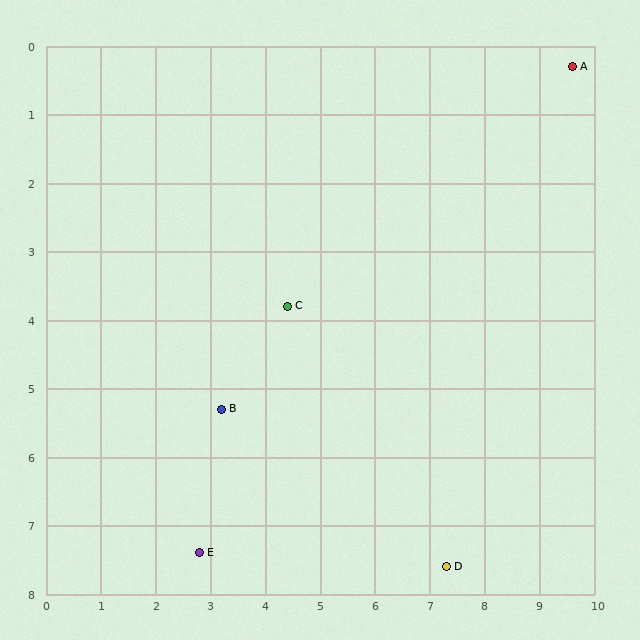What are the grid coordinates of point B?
Point B is at approximately (3.2, 5.3).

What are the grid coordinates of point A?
Point A is at approximately (9.6, 0.3).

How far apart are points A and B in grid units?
Points A and B are about 8.1 grid units apart.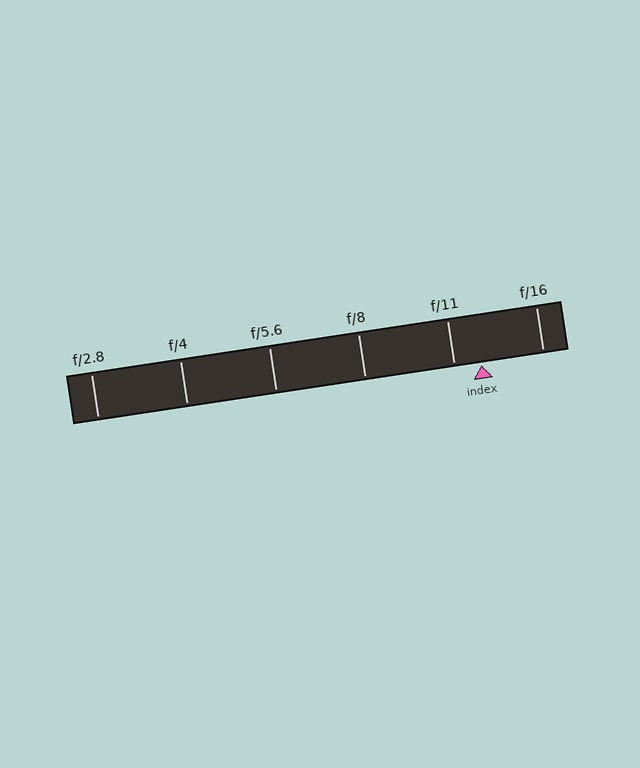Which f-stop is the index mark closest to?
The index mark is closest to f/11.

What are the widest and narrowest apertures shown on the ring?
The widest aperture shown is f/2.8 and the narrowest is f/16.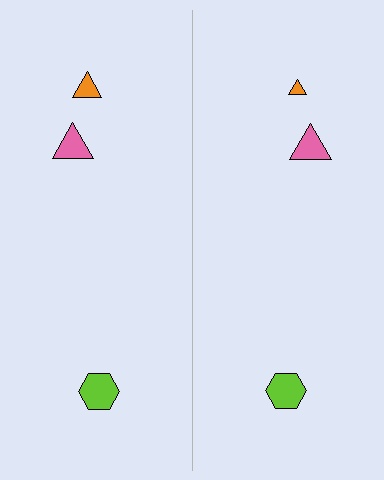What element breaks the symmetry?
The orange triangle on the right side has a different size than its mirror counterpart.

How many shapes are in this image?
There are 6 shapes in this image.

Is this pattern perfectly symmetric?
No, the pattern is not perfectly symmetric. The orange triangle on the right side has a different size than its mirror counterpart.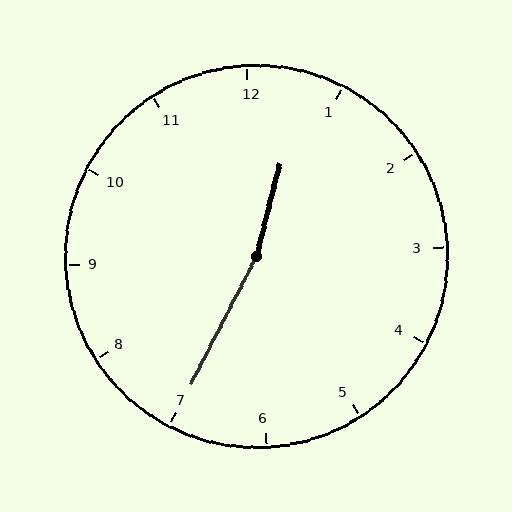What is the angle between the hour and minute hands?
Approximately 168 degrees.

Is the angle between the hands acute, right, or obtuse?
It is obtuse.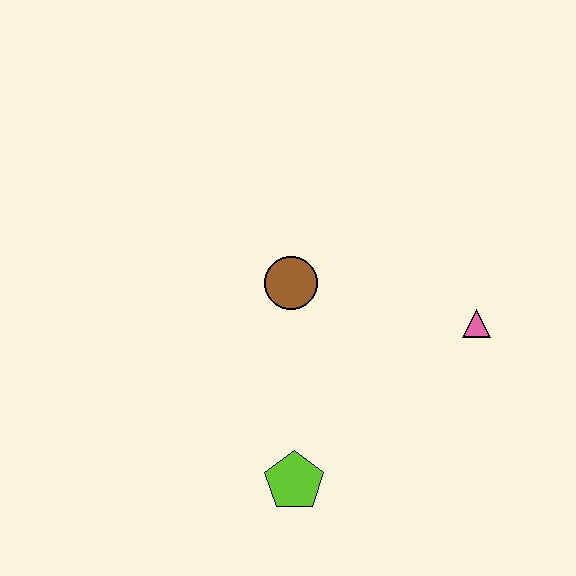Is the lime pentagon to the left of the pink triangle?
Yes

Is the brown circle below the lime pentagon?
No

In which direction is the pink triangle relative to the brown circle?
The pink triangle is to the right of the brown circle.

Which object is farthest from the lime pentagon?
The pink triangle is farthest from the lime pentagon.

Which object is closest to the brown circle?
The pink triangle is closest to the brown circle.